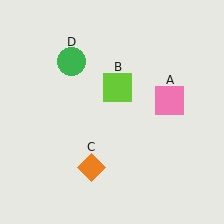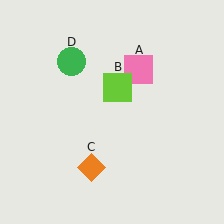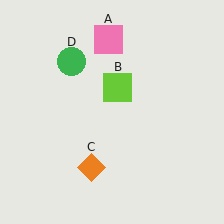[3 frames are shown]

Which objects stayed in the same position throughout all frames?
Lime square (object B) and orange diamond (object C) and green circle (object D) remained stationary.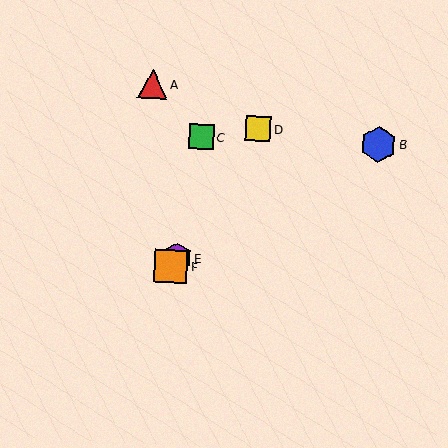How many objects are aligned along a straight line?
3 objects (D, E, F) are aligned along a straight line.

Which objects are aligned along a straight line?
Objects D, E, F are aligned along a straight line.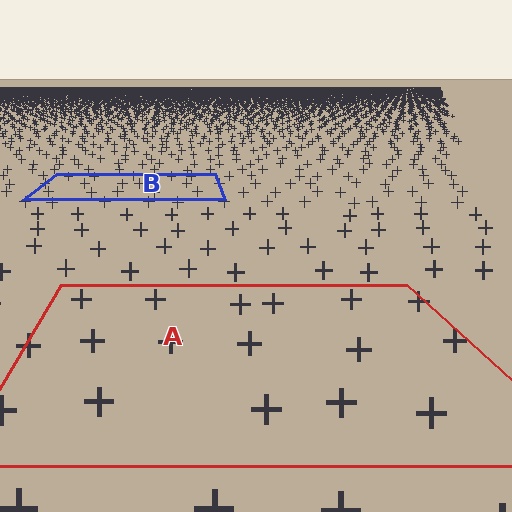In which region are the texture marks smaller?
The texture marks are smaller in region B, because it is farther away.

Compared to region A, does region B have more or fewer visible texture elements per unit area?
Region B has more texture elements per unit area — they are packed more densely because it is farther away.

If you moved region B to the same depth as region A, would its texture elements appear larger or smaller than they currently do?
They would appear larger. At a closer depth, the same texture elements are projected at a bigger on-screen size.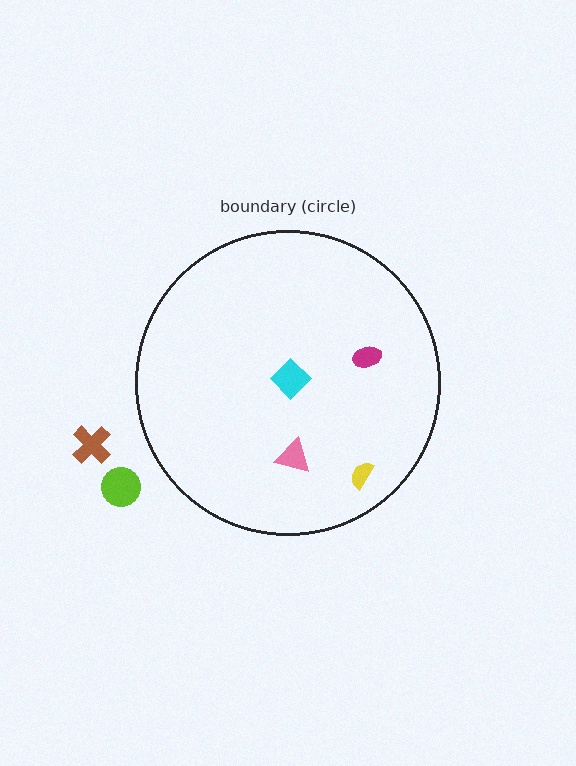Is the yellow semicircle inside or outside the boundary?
Inside.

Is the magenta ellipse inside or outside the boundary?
Inside.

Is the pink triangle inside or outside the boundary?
Inside.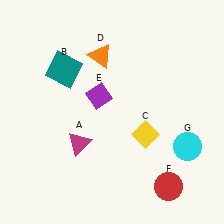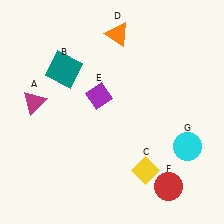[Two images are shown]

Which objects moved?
The objects that moved are: the magenta triangle (A), the yellow diamond (C), the orange triangle (D).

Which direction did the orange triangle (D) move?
The orange triangle (D) moved up.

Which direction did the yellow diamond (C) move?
The yellow diamond (C) moved down.